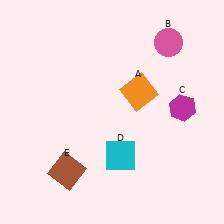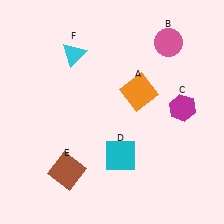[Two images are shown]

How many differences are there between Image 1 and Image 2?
There is 1 difference between the two images.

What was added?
A cyan triangle (F) was added in Image 2.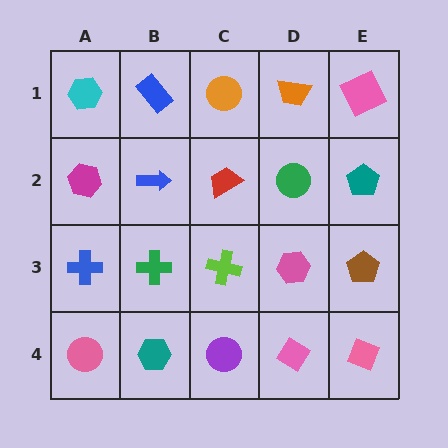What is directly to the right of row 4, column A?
A teal hexagon.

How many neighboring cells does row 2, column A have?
3.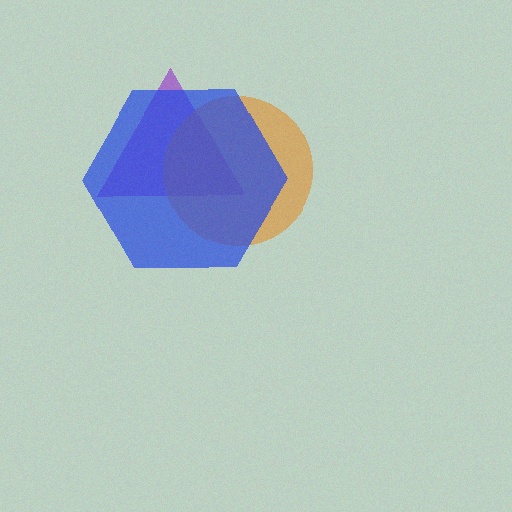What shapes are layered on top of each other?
The layered shapes are: a purple triangle, an orange circle, a blue hexagon.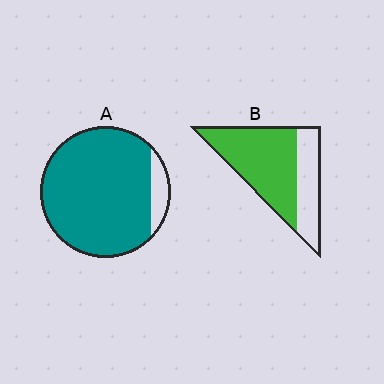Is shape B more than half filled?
Yes.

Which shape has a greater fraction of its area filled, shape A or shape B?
Shape A.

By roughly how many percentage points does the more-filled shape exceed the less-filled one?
By roughly 25 percentage points (A over B).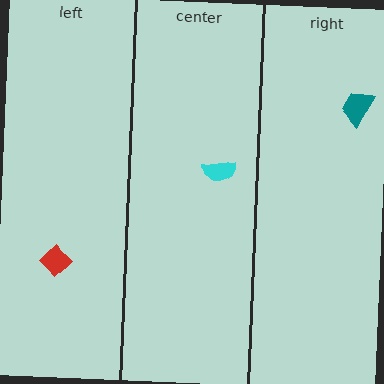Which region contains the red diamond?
The left region.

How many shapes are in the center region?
1.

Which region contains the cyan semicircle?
The center region.